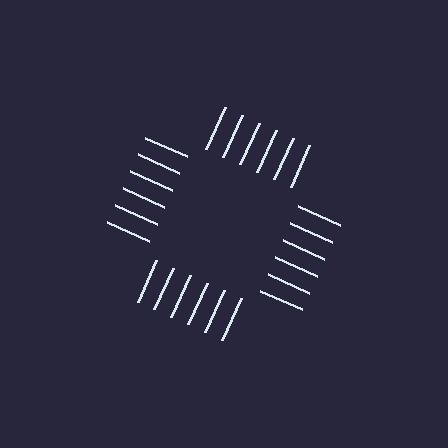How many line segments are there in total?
24 — 6 along each of the 4 edges.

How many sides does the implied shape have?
4 sides — the line-ends trace a square.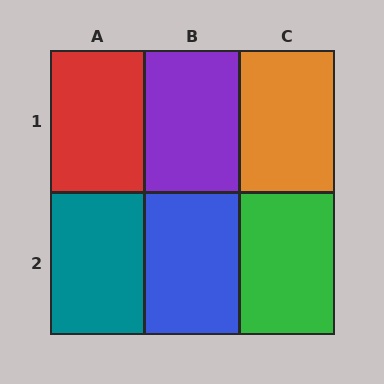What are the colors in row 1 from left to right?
Red, purple, orange.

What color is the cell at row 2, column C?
Green.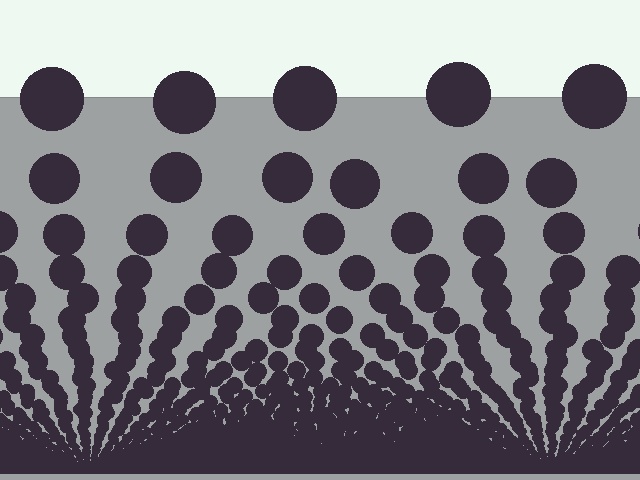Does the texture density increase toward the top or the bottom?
Density increases toward the bottom.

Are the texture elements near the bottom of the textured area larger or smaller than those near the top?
Smaller. The gradient is inverted — elements near the bottom are smaller and denser.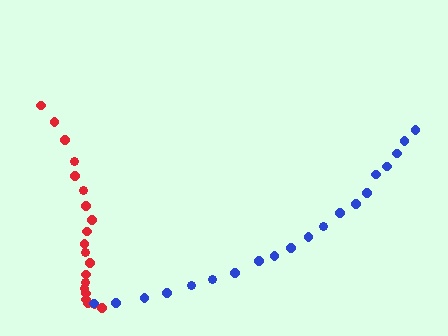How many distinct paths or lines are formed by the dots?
There are 2 distinct paths.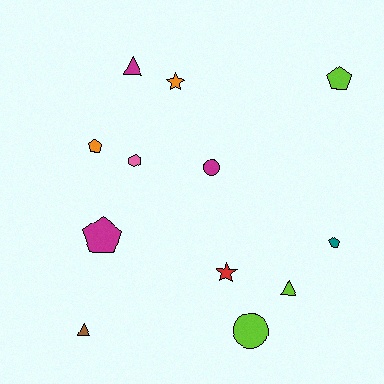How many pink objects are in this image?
There is 1 pink object.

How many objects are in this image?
There are 12 objects.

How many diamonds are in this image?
There are no diamonds.